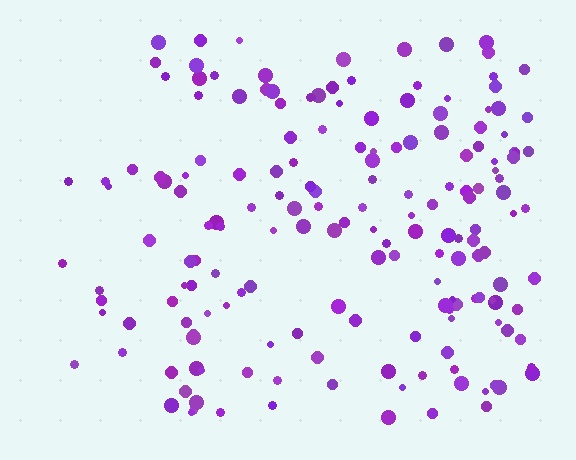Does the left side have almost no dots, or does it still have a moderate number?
Still a moderate number, just noticeably fewer than the right.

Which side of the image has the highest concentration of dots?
The right.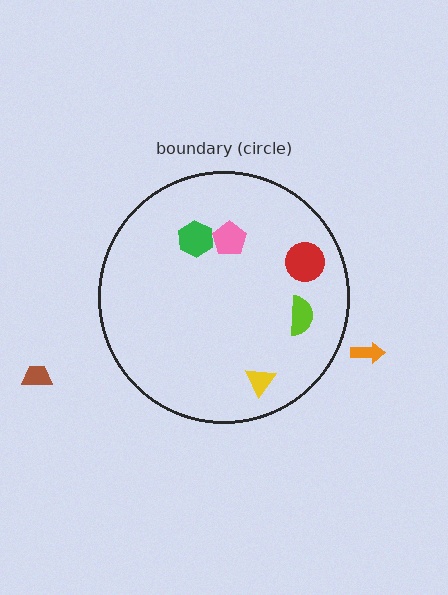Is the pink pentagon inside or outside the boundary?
Inside.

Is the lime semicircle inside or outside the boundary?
Inside.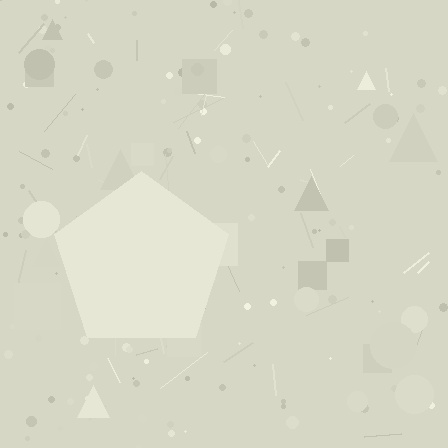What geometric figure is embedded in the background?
A pentagon is embedded in the background.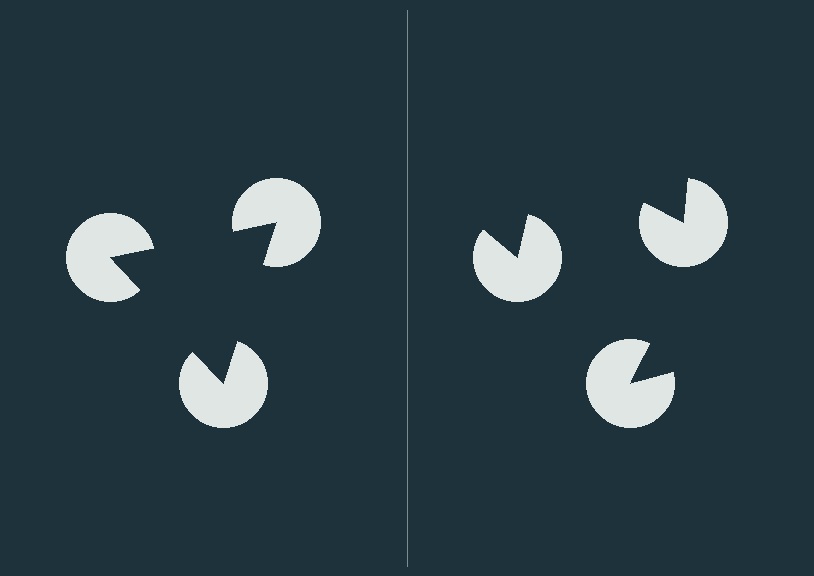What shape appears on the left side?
An illusory triangle.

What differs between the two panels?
The pac-man discs are positioned identically on both sides; only the wedge orientations differ. On the left they align to a triangle; on the right they are misaligned.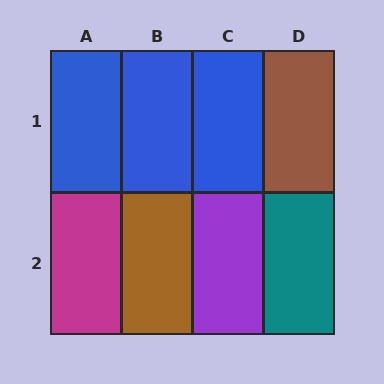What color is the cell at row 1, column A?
Blue.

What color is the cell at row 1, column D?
Brown.